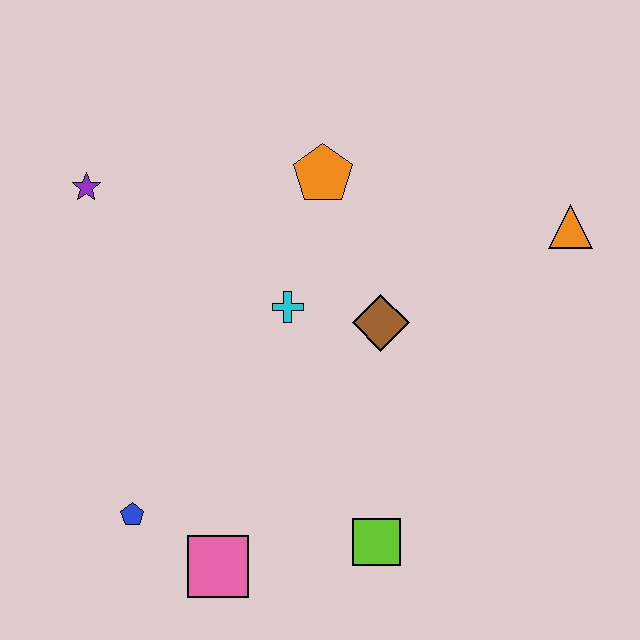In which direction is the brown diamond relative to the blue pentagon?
The brown diamond is to the right of the blue pentagon.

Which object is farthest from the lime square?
The purple star is farthest from the lime square.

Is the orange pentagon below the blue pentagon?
No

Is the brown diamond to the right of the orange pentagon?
Yes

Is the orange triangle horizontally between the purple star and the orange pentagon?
No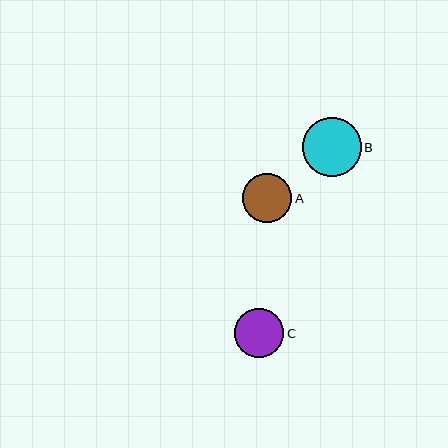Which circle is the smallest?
Circle C is the smallest with a size of approximately 49 pixels.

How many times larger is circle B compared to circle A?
Circle B is approximately 1.2 times the size of circle A.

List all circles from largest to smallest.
From largest to smallest: B, A, C.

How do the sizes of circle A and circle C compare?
Circle A and circle C are approximately the same size.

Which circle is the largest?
Circle B is the largest with a size of approximately 59 pixels.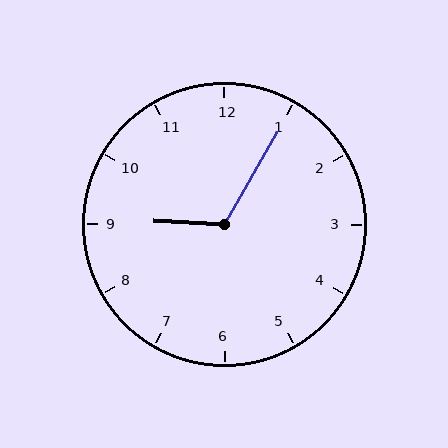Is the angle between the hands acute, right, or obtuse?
It is obtuse.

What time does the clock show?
9:05.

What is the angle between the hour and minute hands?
Approximately 118 degrees.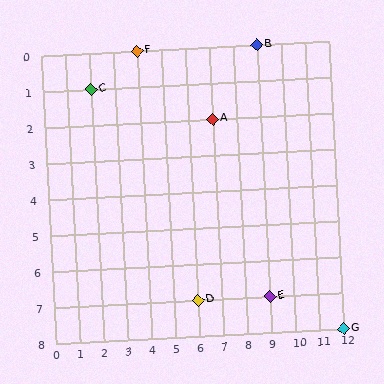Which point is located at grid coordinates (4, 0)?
Point F is at (4, 0).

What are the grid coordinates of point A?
Point A is at grid coordinates (7, 2).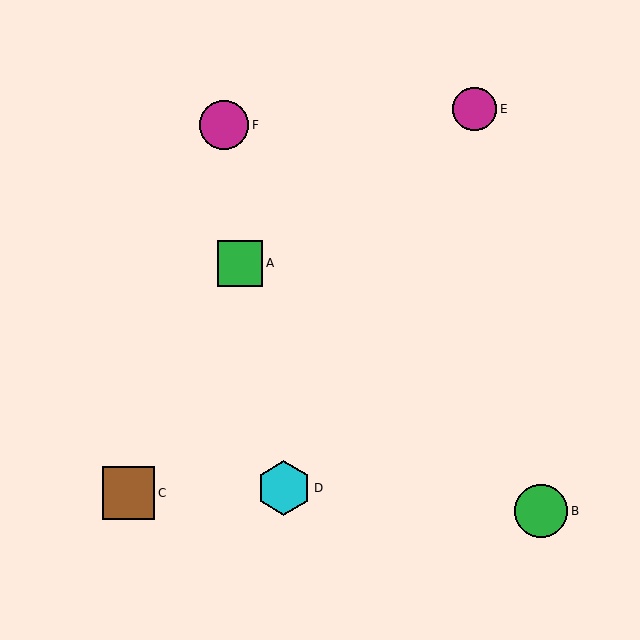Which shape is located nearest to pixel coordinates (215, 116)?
The magenta circle (labeled F) at (224, 125) is nearest to that location.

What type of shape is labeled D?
Shape D is a cyan hexagon.